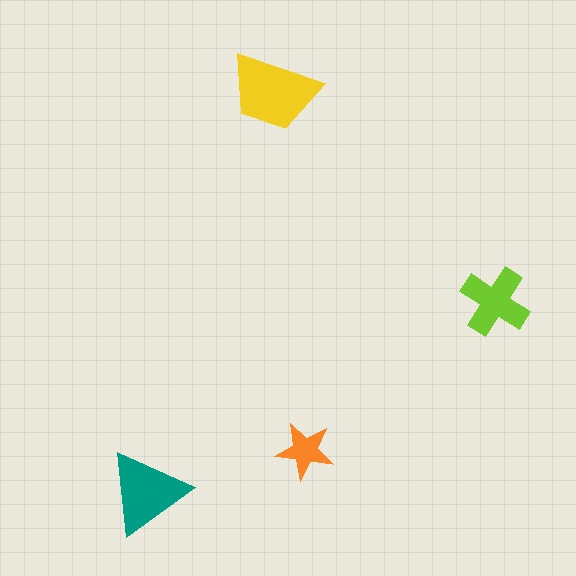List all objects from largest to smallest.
The yellow trapezoid, the teal triangle, the lime cross, the orange star.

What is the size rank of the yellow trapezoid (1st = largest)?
1st.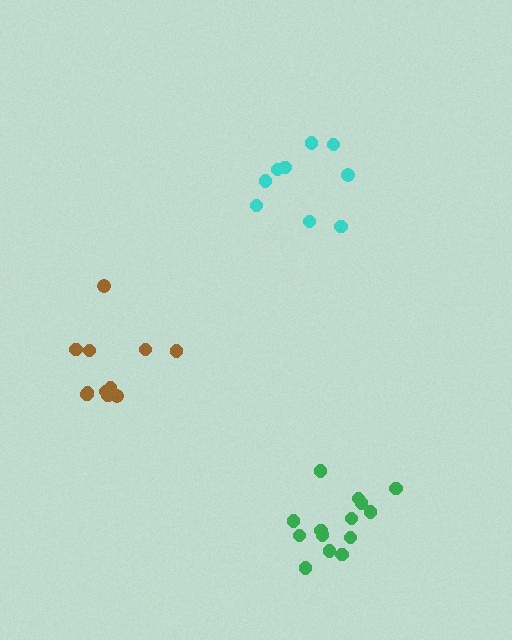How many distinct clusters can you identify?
There are 3 distinct clusters.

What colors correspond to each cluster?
The clusters are colored: brown, cyan, green.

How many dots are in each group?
Group 1: 11 dots, Group 2: 9 dots, Group 3: 14 dots (34 total).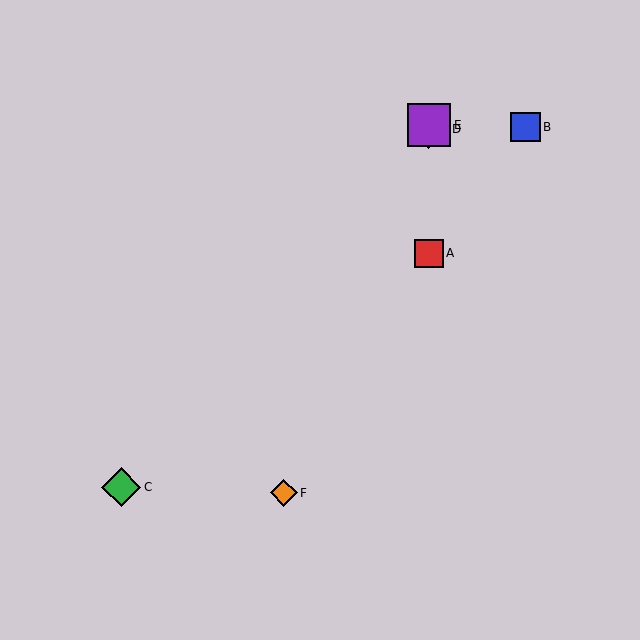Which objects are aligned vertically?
Objects A, D, E are aligned vertically.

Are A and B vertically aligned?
No, A is at x≈429 and B is at x≈525.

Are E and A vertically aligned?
Yes, both are at x≈429.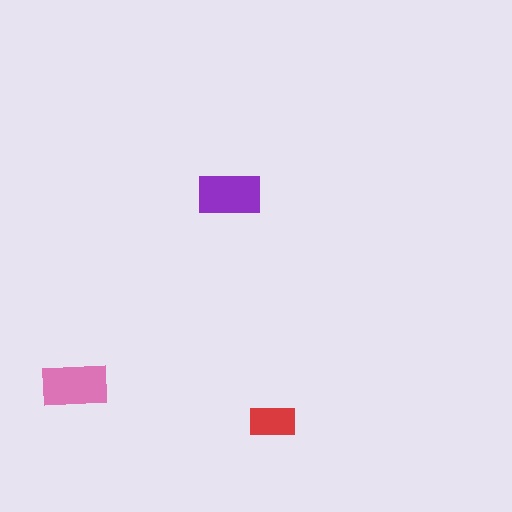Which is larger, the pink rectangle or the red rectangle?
The pink one.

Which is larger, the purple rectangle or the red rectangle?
The purple one.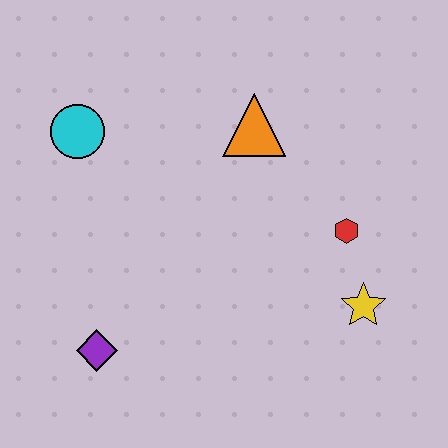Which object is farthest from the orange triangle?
The purple diamond is farthest from the orange triangle.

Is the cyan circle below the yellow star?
No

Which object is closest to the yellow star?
The red hexagon is closest to the yellow star.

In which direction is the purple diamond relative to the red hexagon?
The purple diamond is to the left of the red hexagon.